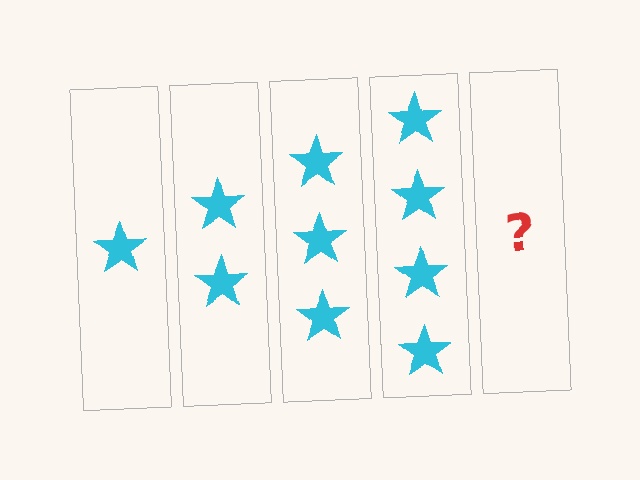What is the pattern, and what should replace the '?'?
The pattern is that each step adds one more star. The '?' should be 5 stars.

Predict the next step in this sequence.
The next step is 5 stars.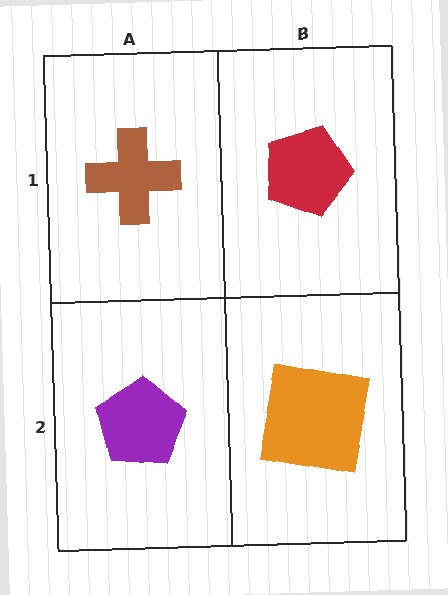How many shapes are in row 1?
2 shapes.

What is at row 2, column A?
A purple pentagon.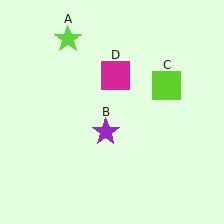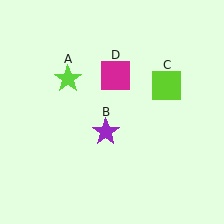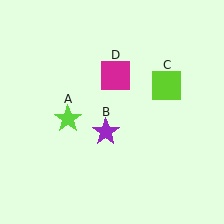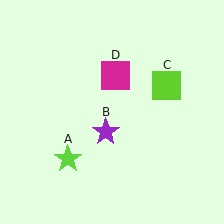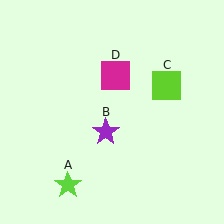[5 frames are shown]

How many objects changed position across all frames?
1 object changed position: lime star (object A).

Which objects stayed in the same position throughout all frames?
Purple star (object B) and lime square (object C) and magenta square (object D) remained stationary.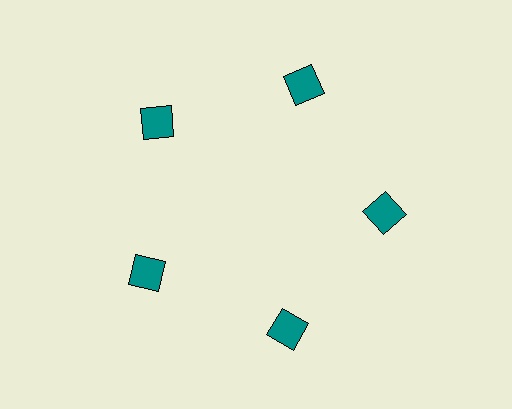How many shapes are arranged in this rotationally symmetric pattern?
There are 5 shapes, arranged in 5 groups of 1.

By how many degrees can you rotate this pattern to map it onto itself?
The pattern maps onto itself every 72 degrees of rotation.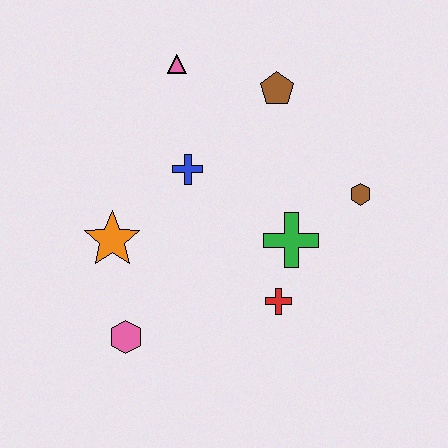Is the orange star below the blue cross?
Yes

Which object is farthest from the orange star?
The brown hexagon is farthest from the orange star.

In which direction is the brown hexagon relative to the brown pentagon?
The brown hexagon is below the brown pentagon.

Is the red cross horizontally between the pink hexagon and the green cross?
Yes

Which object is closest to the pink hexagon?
The orange star is closest to the pink hexagon.